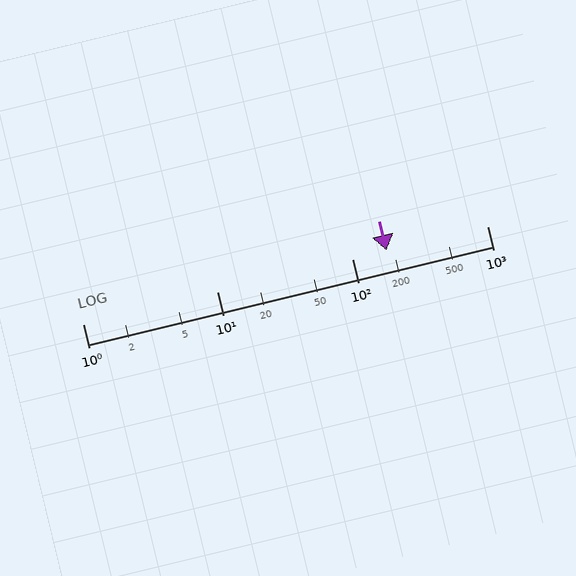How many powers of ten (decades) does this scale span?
The scale spans 3 decades, from 1 to 1000.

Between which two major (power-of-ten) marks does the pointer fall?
The pointer is between 100 and 1000.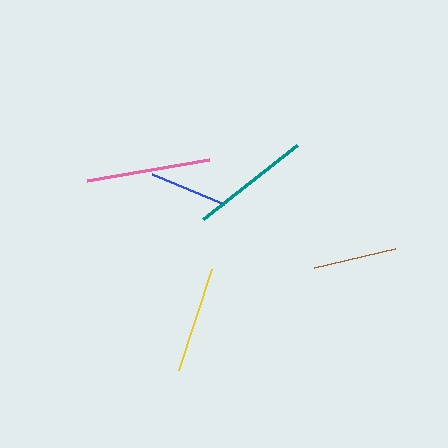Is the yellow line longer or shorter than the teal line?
The teal line is longer than the yellow line.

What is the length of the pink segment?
The pink segment is approximately 123 pixels long.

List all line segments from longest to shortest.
From longest to shortest: pink, teal, yellow, brown, blue.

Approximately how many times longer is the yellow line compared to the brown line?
The yellow line is approximately 1.3 times the length of the brown line.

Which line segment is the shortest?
The blue line is the shortest at approximately 78 pixels.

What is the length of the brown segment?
The brown segment is approximately 83 pixels long.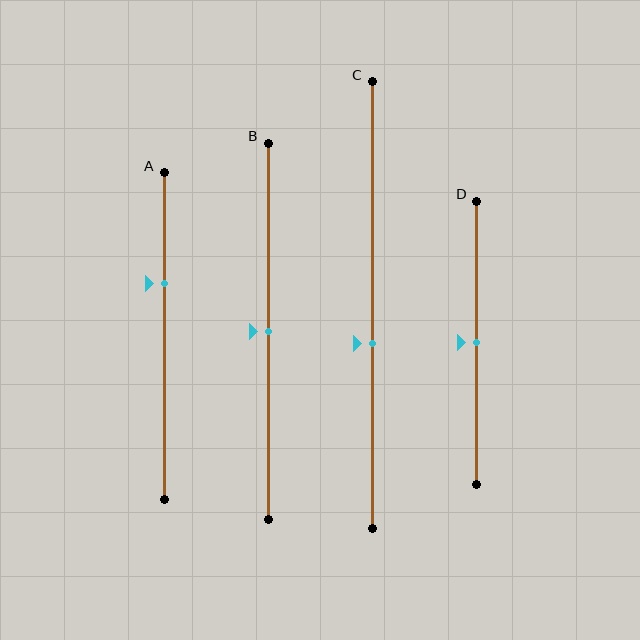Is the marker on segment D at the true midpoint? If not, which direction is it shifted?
Yes, the marker on segment D is at the true midpoint.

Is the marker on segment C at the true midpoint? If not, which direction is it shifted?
No, the marker on segment C is shifted downward by about 9% of the segment length.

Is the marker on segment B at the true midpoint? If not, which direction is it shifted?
Yes, the marker on segment B is at the true midpoint.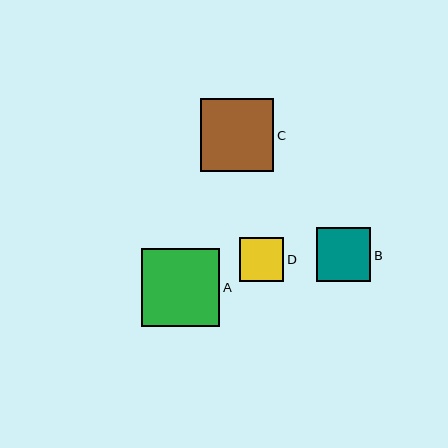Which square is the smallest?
Square D is the smallest with a size of approximately 44 pixels.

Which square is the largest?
Square A is the largest with a size of approximately 79 pixels.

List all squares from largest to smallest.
From largest to smallest: A, C, B, D.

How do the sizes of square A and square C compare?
Square A and square C are approximately the same size.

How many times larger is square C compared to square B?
Square C is approximately 1.4 times the size of square B.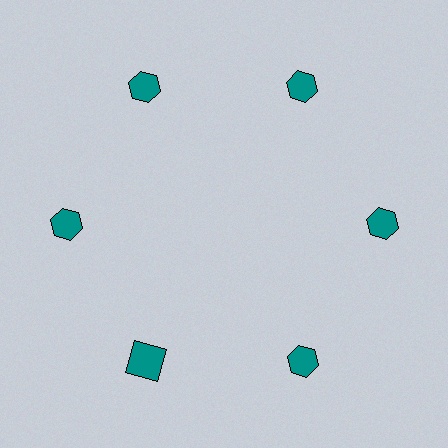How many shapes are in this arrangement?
There are 6 shapes arranged in a ring pattern.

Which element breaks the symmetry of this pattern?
The teal square at roughly the 7 o'clock position breaks the symmetry. All other shapes are teal hexagons.